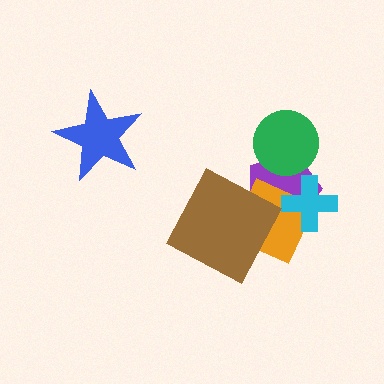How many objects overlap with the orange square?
3 objects overlap with the orange square.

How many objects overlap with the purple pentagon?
4 objects overlap with the purple pentagon.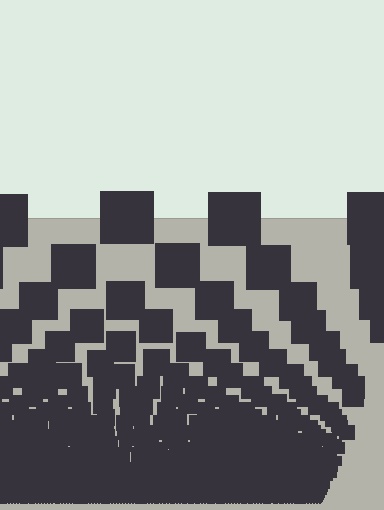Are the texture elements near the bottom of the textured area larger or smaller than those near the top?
Smaller. The gradient is inverted — elements near the bottom are smaller and denser.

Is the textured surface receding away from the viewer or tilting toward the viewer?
The surface appears to tilt toward the viewer. Texture elements get larger and sparser toward the top.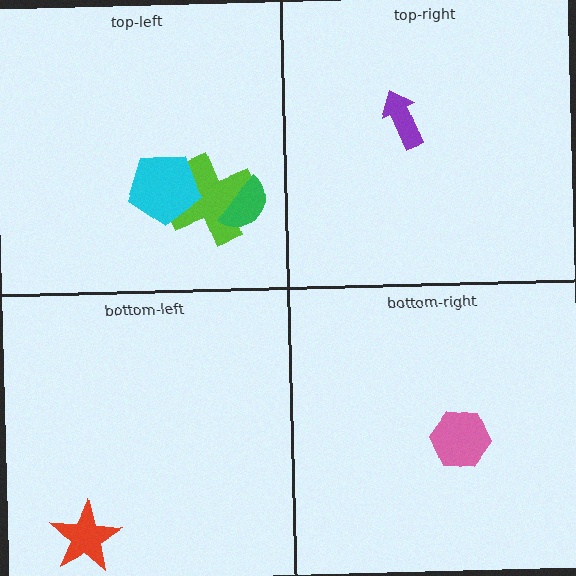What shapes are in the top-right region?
The purple arrow.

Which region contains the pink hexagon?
The bottom-right region.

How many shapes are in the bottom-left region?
1.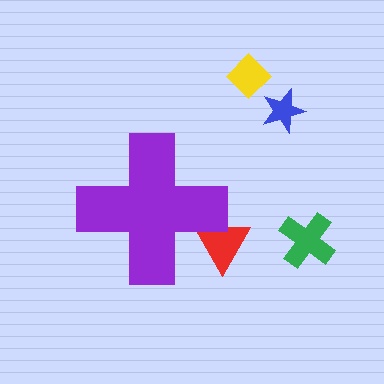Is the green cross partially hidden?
No, the green cross is fully visible.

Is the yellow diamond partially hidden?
No, the yellow diamond is fully visible.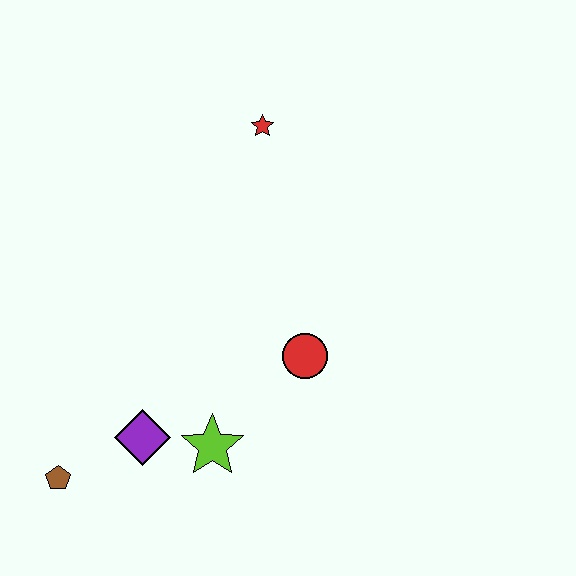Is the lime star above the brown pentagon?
Yes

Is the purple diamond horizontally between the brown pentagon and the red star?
Yes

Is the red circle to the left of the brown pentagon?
No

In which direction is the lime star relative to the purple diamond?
The lime star is to the right of the purple diamond.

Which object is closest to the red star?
The red circle is closest to the red star.